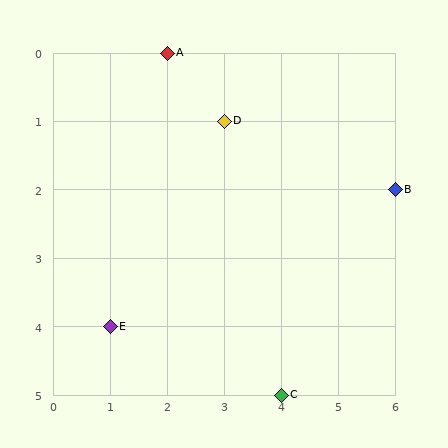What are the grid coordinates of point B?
Point B is at grid coordinates (6, 2).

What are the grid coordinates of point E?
Point E is at grid coordinates (1, 4).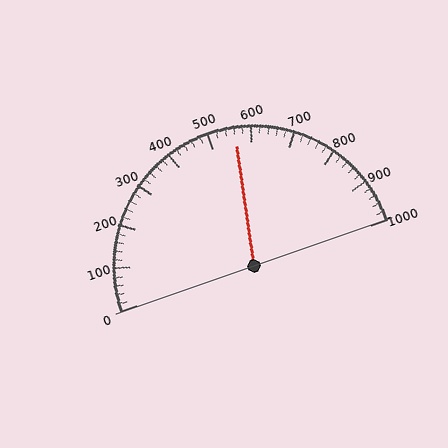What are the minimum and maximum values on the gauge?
The gauge ranges from 0 to 1000.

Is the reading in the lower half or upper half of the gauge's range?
The reading is in the upper half of the range (0 to 1000).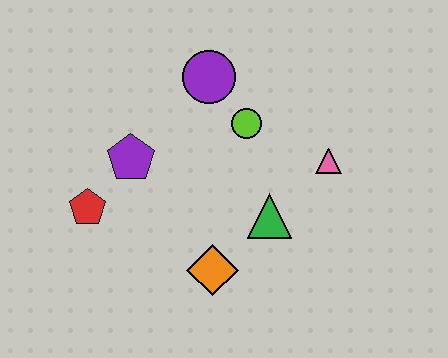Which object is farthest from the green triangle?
The red pentagon is farthest from the green triangle.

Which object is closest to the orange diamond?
The green triangle is closest to the orange diamond.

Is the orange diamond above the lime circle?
No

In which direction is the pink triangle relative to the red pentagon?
The pink triangle is to the right of the red pentagon.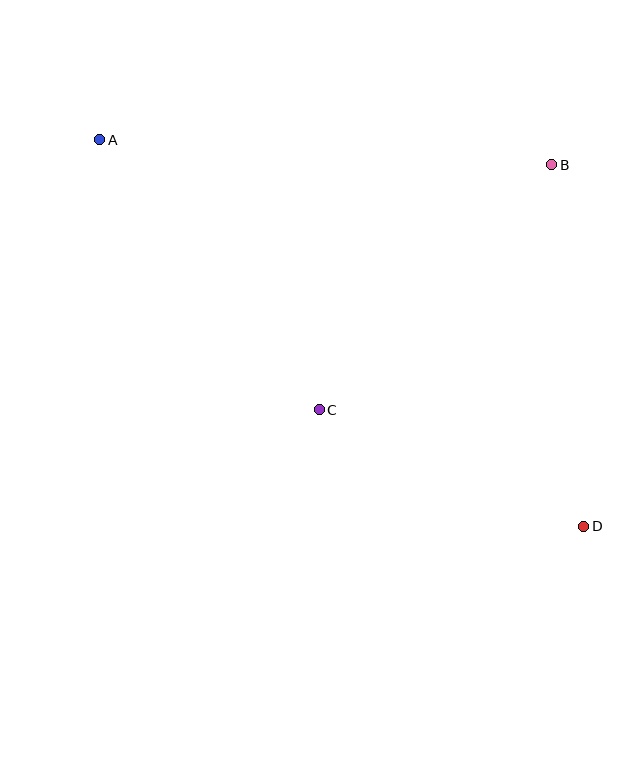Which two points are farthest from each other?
Points A and D are farthest from each other.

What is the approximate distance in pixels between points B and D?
The distance between B and D is approximately 363 pixels.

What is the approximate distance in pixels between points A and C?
The distance between A and C is approximately 348 pixels.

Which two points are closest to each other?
Points C and D are closest to each other.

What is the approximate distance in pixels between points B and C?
The distance between B and C is approximately 338 pixels.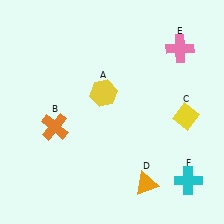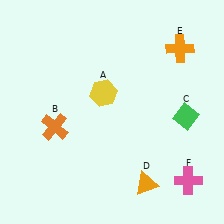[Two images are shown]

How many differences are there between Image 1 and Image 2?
There are 3 differences between the two images.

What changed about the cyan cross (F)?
In Image 1, F is cyan. In Image 2, it changed to pink.